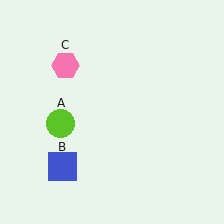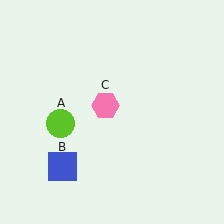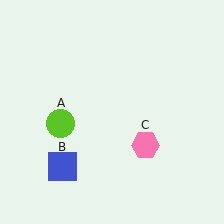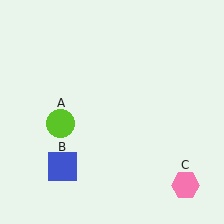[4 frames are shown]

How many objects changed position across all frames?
1 object changed position: pink hexagon (object C).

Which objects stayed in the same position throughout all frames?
Lime circle (object A) and blue square (object B) remained stationary.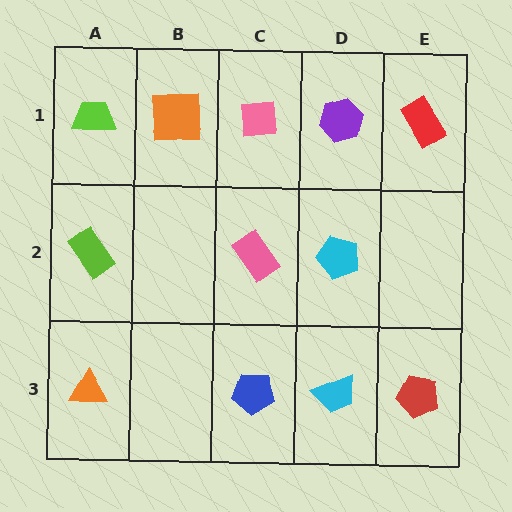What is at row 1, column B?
An orange square.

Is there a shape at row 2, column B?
No, that cell is empty.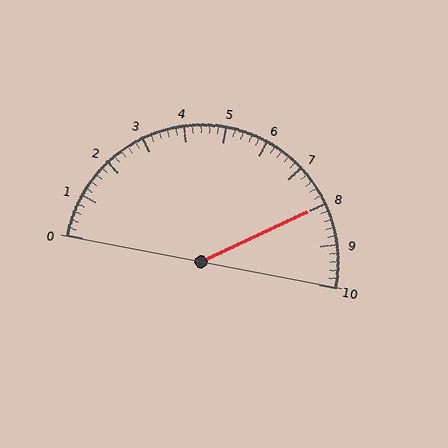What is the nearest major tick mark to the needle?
The nearest major tick mark is 8.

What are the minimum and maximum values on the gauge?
The gauge ranges from 0 to 10.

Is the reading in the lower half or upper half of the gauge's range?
The reading is in the upper half of the range (0 to 10).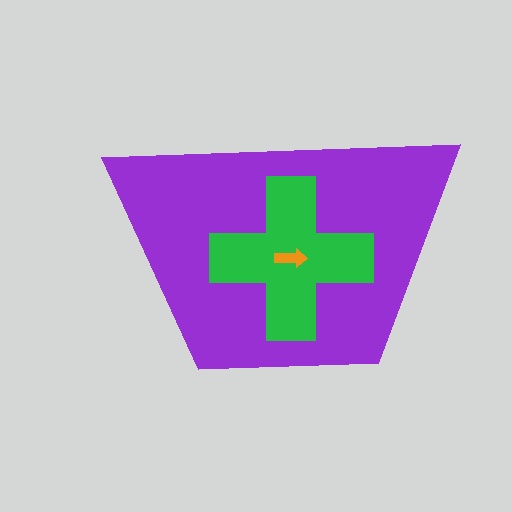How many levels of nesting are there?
3.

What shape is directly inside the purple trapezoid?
The green cross.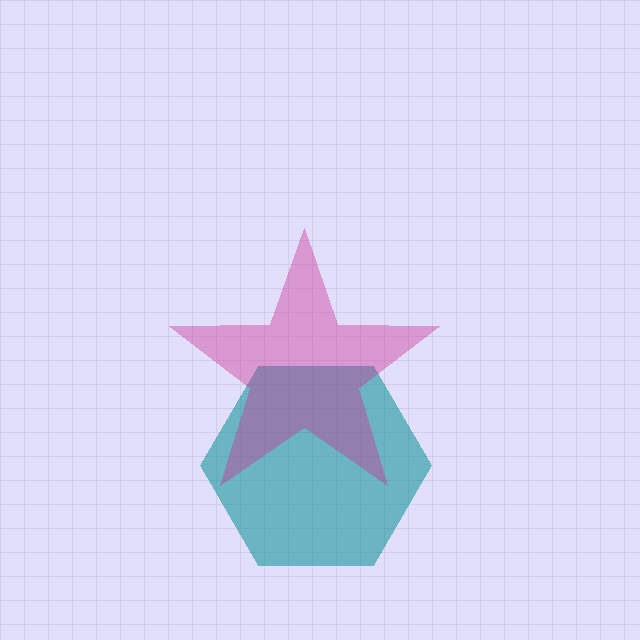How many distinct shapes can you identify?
There are 2 distinct shapes: a teal hexagon, a magenta star.